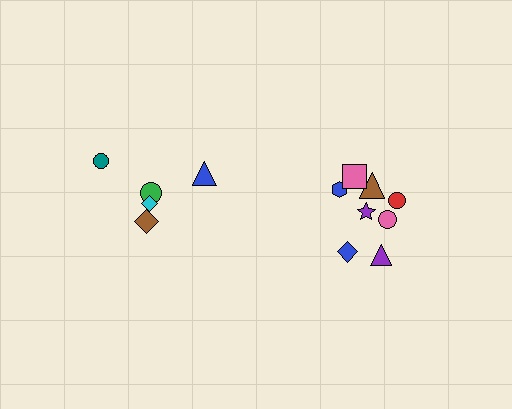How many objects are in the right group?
There are 8 objects.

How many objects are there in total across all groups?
There are 13 objects.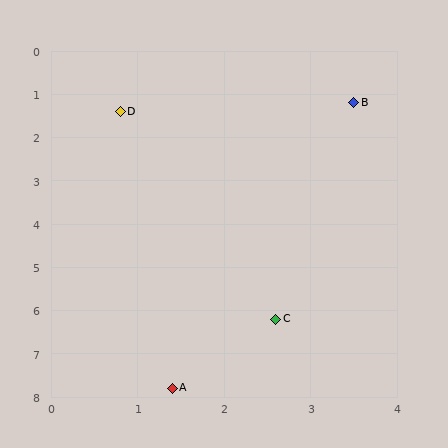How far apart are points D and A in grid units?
Points D and A are about 6.4 grid units apart.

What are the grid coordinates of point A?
Point A is at approximately (1.4, 7.8).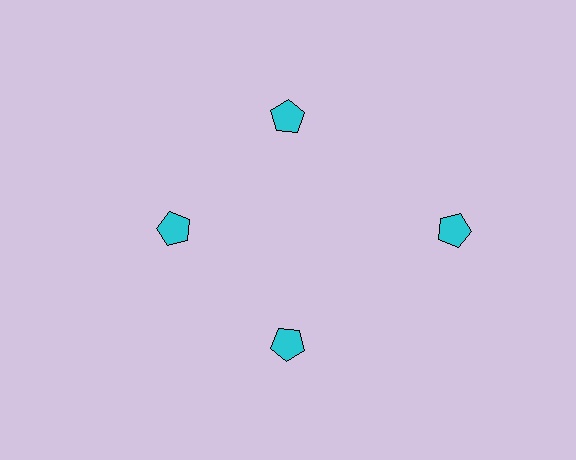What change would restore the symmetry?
The symmetry would be restored by moving it inward, back onto the ring so that all 4 pentagons sit at equal angles and equal distance from the center.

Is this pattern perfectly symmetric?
No. The 4 cyan pentagons are arranged in a ring, but one element near the 3 o'clock position is pushed outward from the center, breaking the 4-fold rotational symmetry.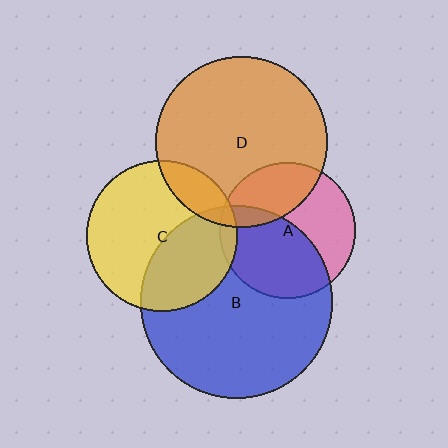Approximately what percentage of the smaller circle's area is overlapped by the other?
Approximately 50%.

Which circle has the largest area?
Circle B (blue).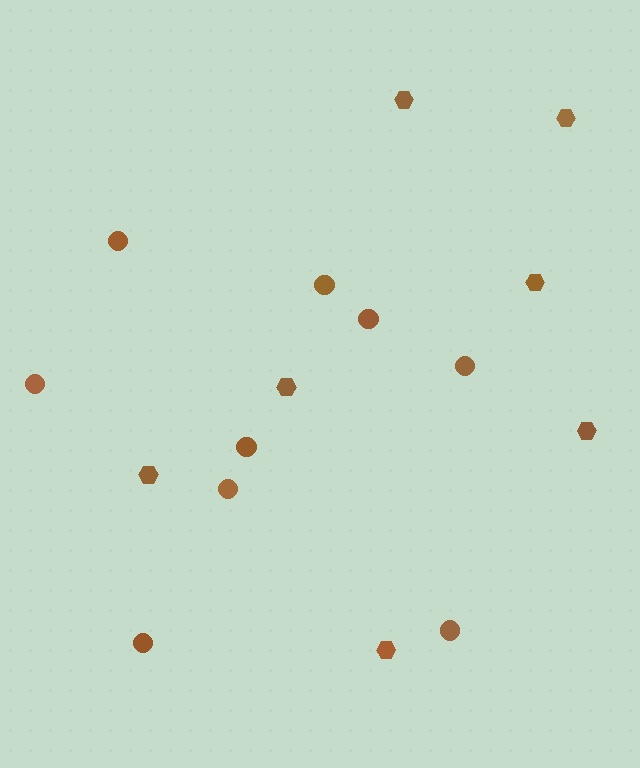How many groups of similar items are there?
There are 2 groups: one group of hexagons (7) and one group of circles (9).